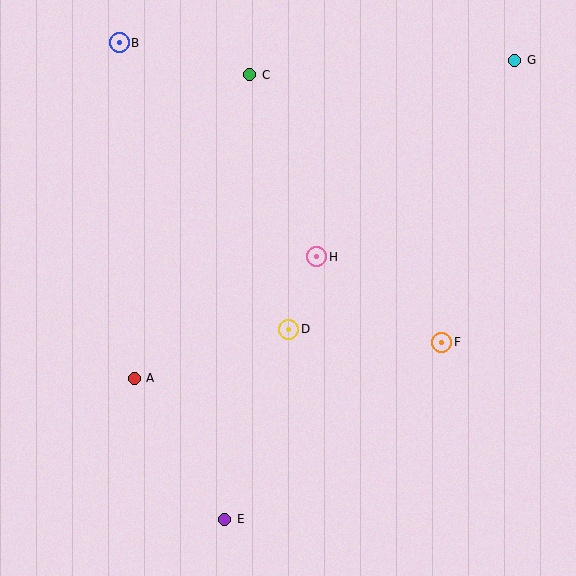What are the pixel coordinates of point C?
Point C is at (250, 75).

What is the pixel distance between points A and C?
The distance between A and C is 325 pixels.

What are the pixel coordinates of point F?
Point F is at (442, 342).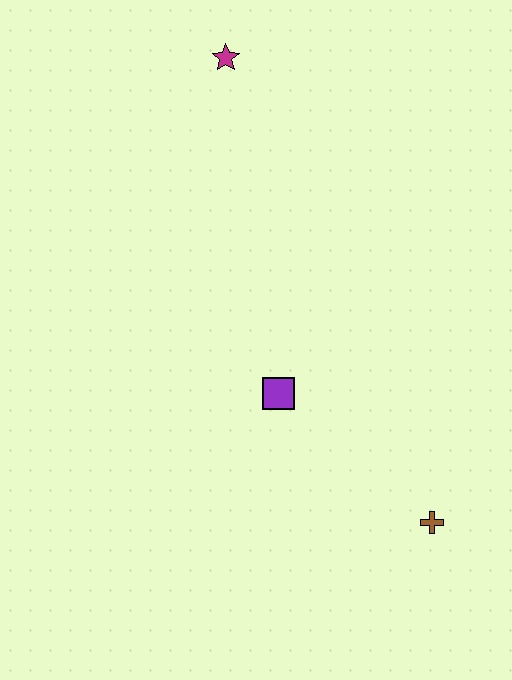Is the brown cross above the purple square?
No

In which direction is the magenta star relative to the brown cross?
The magenta star is above the brown cross.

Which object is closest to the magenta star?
The purple square is closest to the magenta star.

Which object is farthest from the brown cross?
The magenta star is farthest from the brown cross.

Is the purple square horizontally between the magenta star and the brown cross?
Yes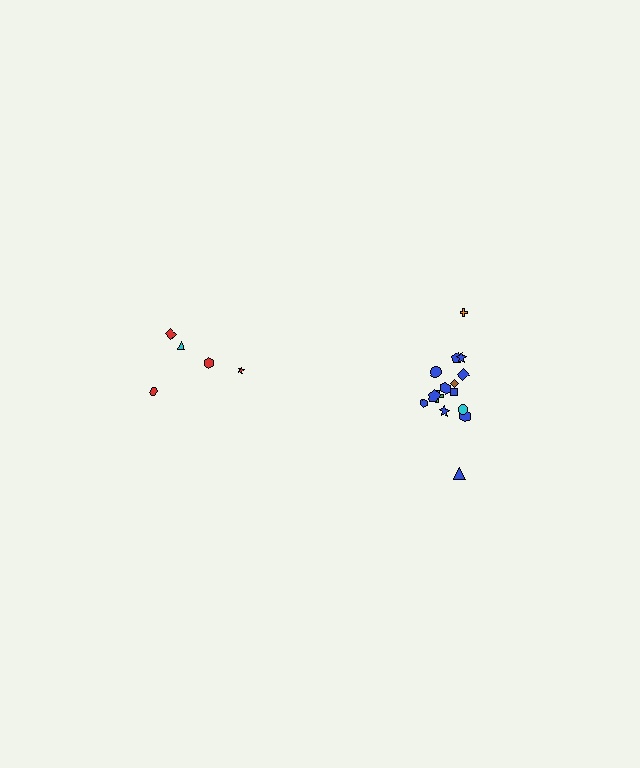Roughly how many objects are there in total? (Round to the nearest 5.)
Roughly 20 objects in total.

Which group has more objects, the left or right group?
The right group.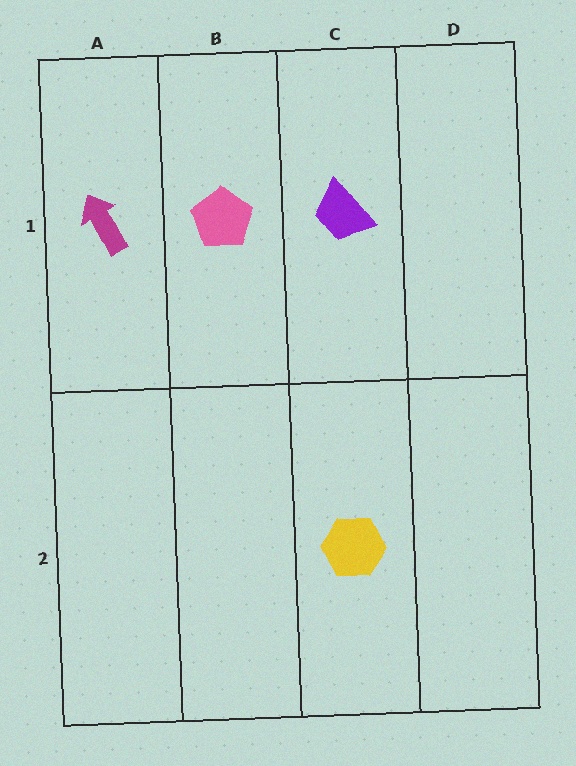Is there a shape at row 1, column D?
No, that cell is empty.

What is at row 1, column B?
A pink pentagon.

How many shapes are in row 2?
1 shape.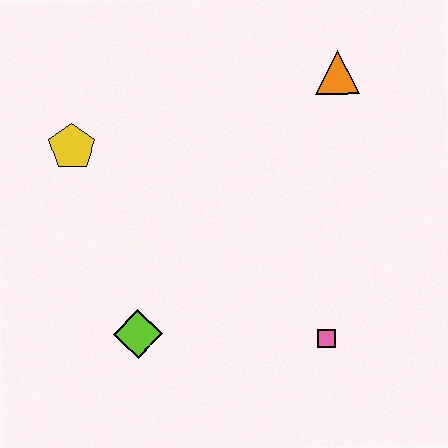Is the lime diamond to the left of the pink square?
Yes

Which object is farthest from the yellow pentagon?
The pink square is farthest from the yellow pentagon.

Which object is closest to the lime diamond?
The pink square is closest to the lime diamond.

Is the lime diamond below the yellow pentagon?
Yes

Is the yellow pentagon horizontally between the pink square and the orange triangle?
No